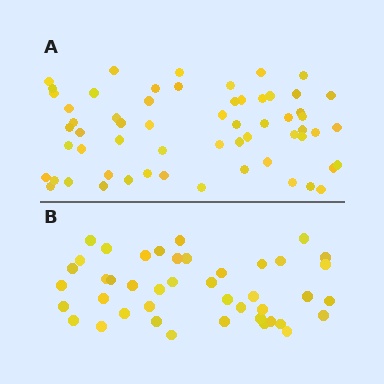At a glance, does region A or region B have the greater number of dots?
Region A (the top region) has more dots.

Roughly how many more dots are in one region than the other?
Region A has approximately 15 more dots than region B.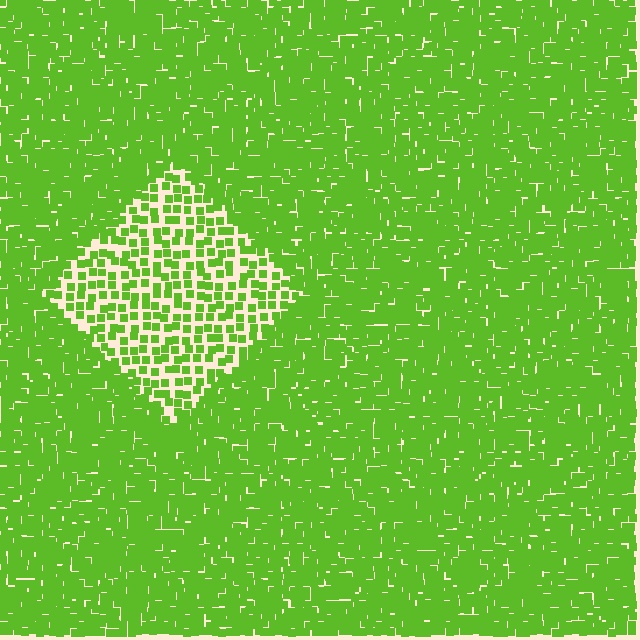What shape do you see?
I see a diamond.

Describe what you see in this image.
The image contains small lime elements arranged at two different densities. A diamond-shaped region is visible where the elements are less densely packed than the surrounding area.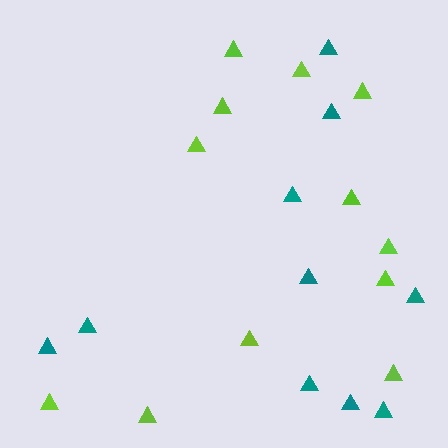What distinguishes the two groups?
There are 2 groups: one group of teal triangles (10) and one group of lime triangles (12).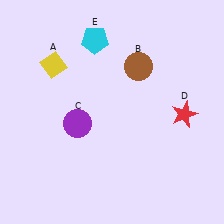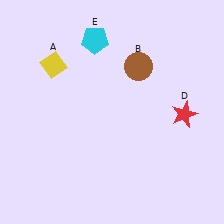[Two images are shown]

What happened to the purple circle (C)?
The purple circle (C) was removed in Image 2. It was in the bottom-left area of Image 1.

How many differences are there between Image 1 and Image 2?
There is 1 difference between the two images.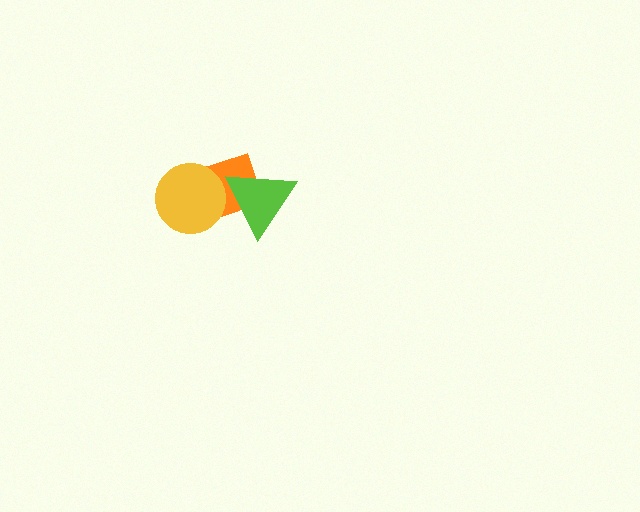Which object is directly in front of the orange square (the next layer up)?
The lime triangle is directly in front of the orange square.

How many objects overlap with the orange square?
2 objects overlap with the orange square.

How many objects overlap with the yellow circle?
1 object overlaps with the yellow circle.